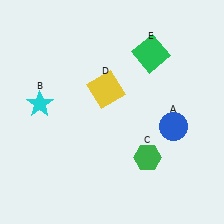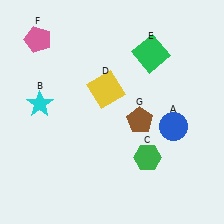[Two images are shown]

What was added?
A pink pentagon (F), a brown pentagon (G) were added in Image 2.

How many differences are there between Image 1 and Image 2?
There are 2 differences between the two images.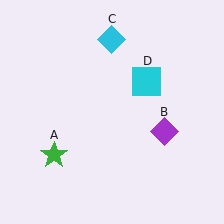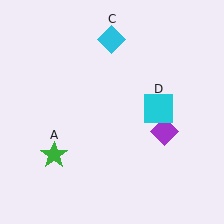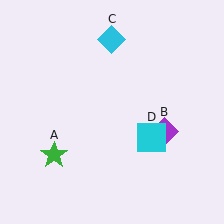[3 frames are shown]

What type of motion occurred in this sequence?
The cyan square (object D) rotated clockwise around the center of the scene.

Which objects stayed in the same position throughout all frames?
Green star (object A) and purple diamond (object B) and cyan diamond (object C) remained stationary.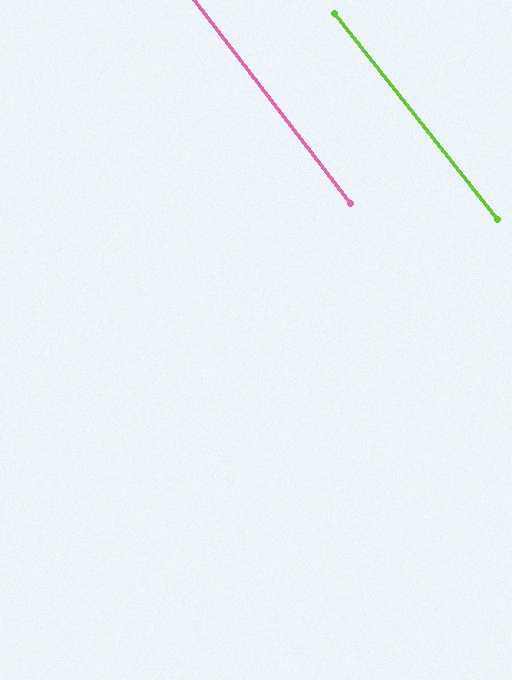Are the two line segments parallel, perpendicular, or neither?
Parallel — their directions differ by only 0.8°.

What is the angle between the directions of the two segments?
Approximately 1 degree.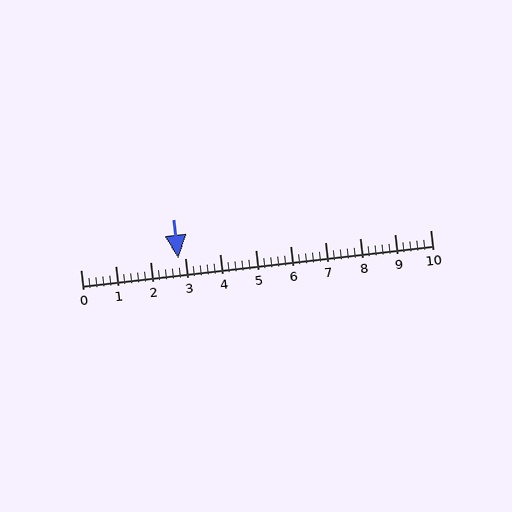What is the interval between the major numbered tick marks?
The major tick marks are spaced 1 units apart.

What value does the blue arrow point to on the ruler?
The blue arrow points to approximately 2.8.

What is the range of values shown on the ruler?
The ruler shows values from 0 to 10.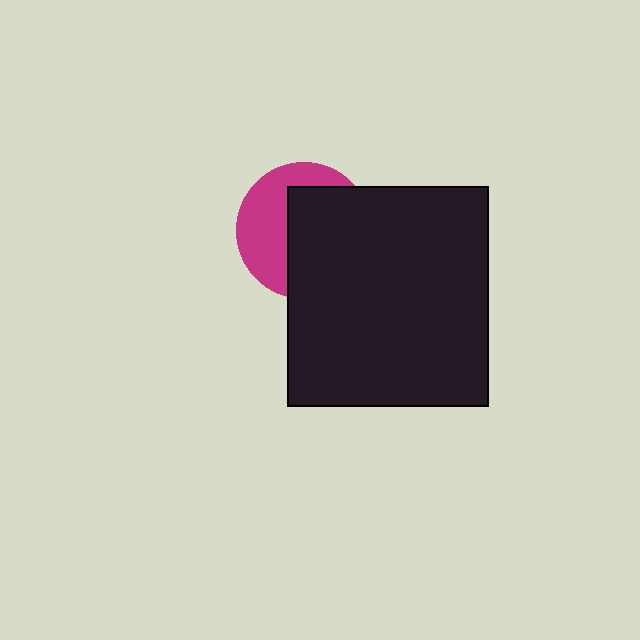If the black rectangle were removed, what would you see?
You would see the complete magenta circle.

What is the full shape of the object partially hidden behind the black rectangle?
The partially hidden object is a magenta circle.